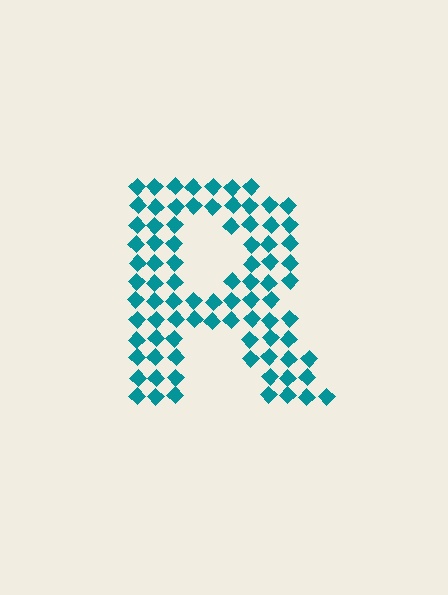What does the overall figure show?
The overall figure shows the letter R.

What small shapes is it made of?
It is made of small diamonds.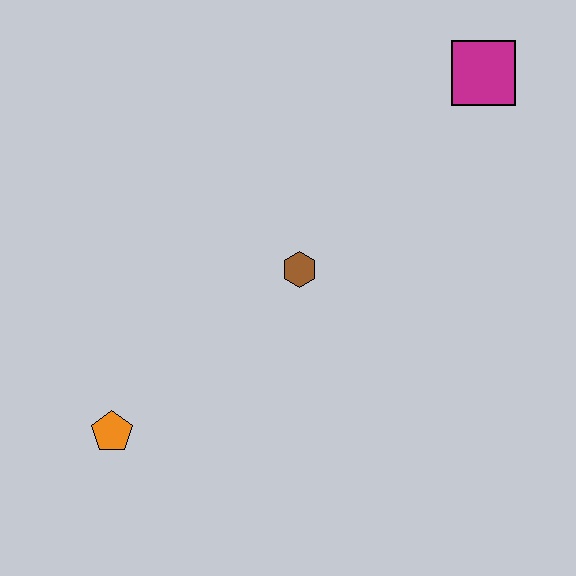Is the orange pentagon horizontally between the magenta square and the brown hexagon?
No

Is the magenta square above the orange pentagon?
Yes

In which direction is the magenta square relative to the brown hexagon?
The magenta square is above the brown hexagon.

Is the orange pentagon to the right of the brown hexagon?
No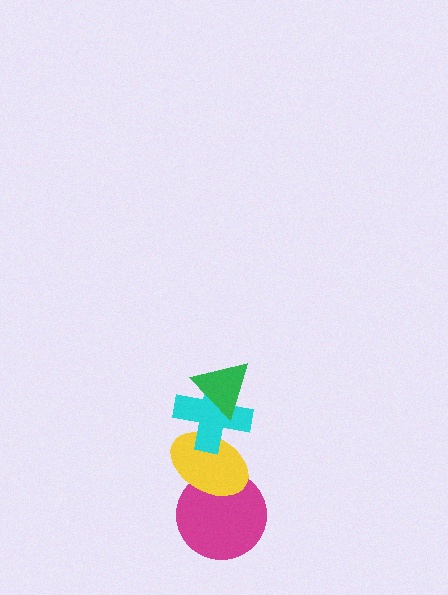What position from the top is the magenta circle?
The magenta circle is 4th from the top.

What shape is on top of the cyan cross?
The green triangle is on top of the cyan cross.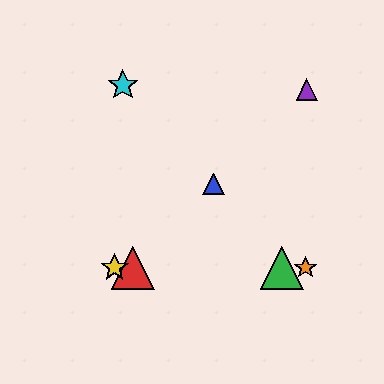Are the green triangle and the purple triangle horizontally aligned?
No, the green triangle is at y≈268 and the purple triangle is at y≈89.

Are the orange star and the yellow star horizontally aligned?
Yes, both are at y≈268.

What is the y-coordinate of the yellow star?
The yellow star is at y≈268.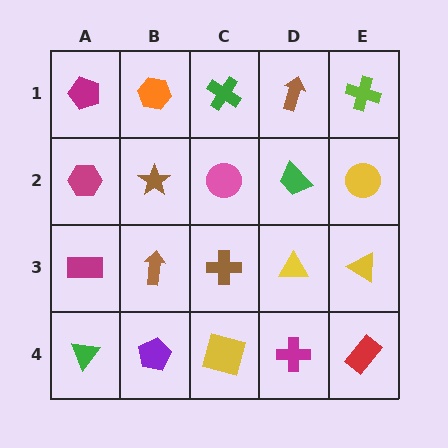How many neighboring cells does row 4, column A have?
2.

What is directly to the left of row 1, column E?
A brown arrow.